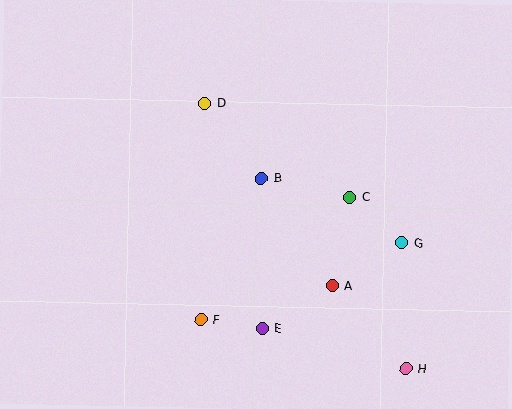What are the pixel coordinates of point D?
Point D is at (205, 103).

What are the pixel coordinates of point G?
Point G is at (402, 243).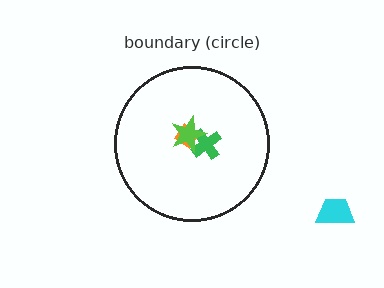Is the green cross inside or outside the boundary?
Inside.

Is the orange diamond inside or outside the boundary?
Inside.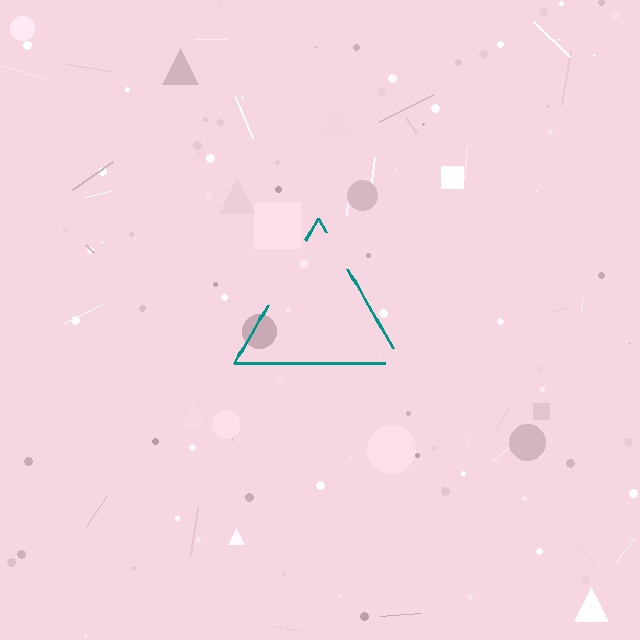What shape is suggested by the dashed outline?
The dashed outline suggests a triangle.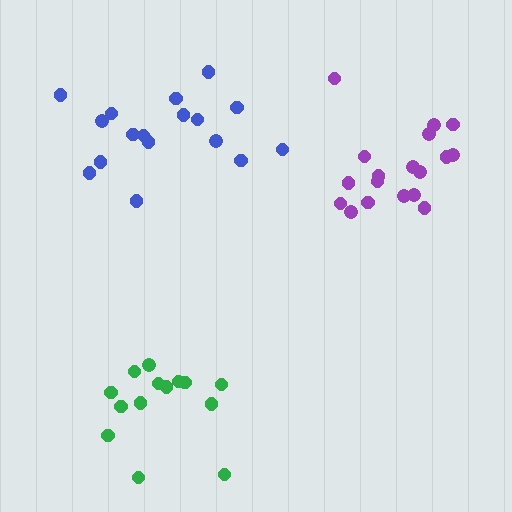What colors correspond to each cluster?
The clusters are colored: blue, green, purple.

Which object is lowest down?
The green cluster is bottommost.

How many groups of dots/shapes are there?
There are 3 groups.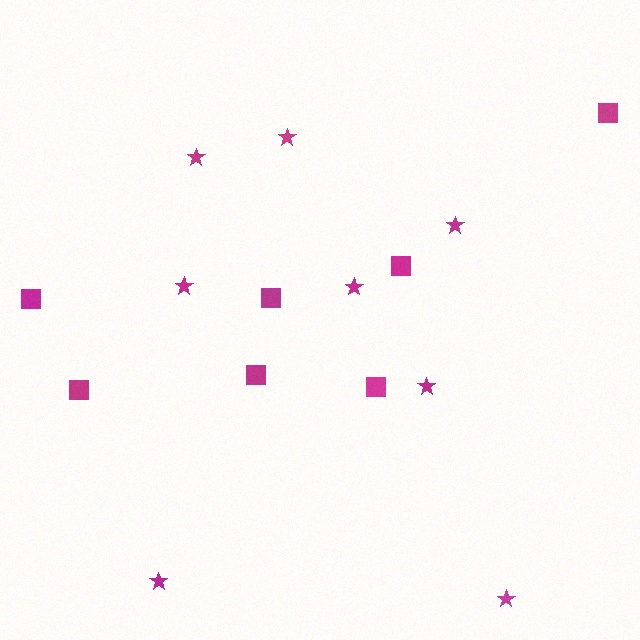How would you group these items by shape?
There are 2 groups: one group of stars (8) and one group of squares (7).